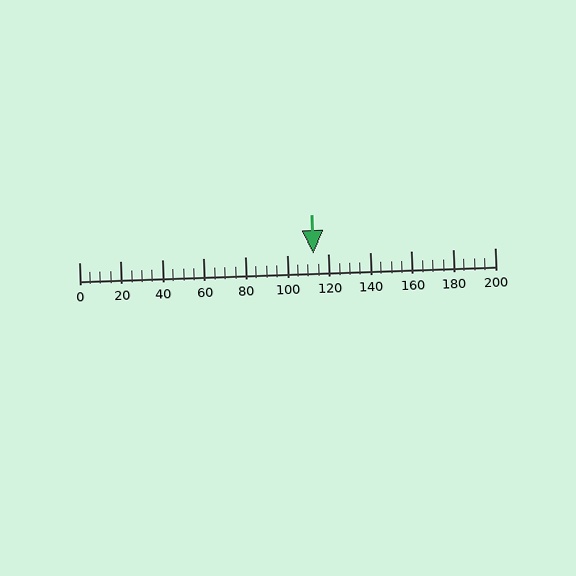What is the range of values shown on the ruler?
The ruler shows values from 0 to 200.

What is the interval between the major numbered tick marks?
The major tick marks are spaced 20 units apart.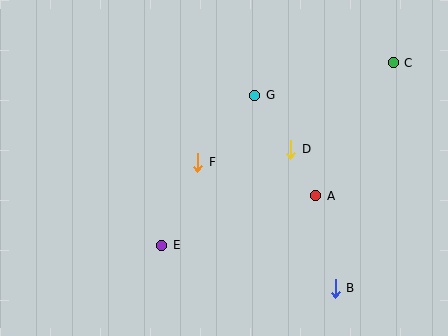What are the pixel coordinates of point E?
Point E is at (162, 245).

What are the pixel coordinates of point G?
Point G is at (255, 95).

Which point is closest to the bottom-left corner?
Point E is closest to the bottom-left corner.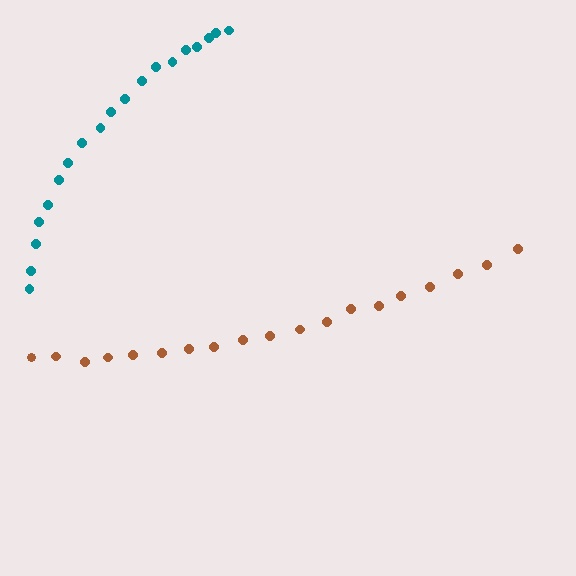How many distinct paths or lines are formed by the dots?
There are 2 distinct paths.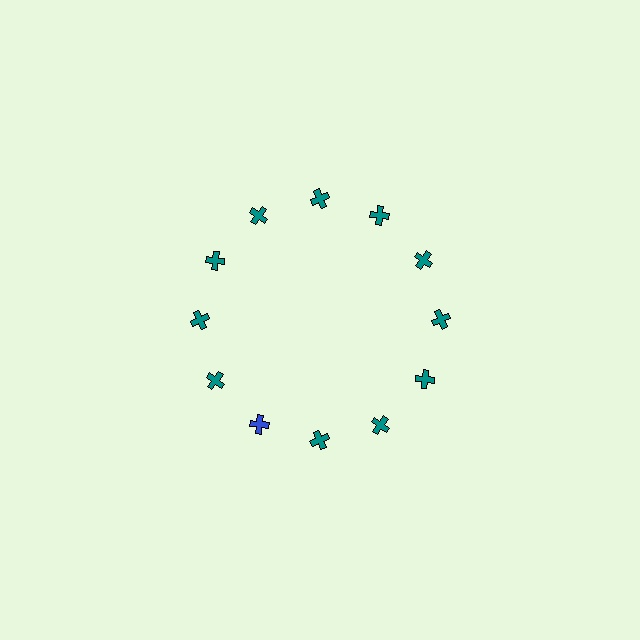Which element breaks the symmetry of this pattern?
The blue cross at roughly the 7 o'clock position breaks the symmetry. All other shapes are teal crosses.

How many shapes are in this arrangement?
There are 12 shapes arranged in a ring pattern.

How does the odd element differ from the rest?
It has a different color: blue instead of teal.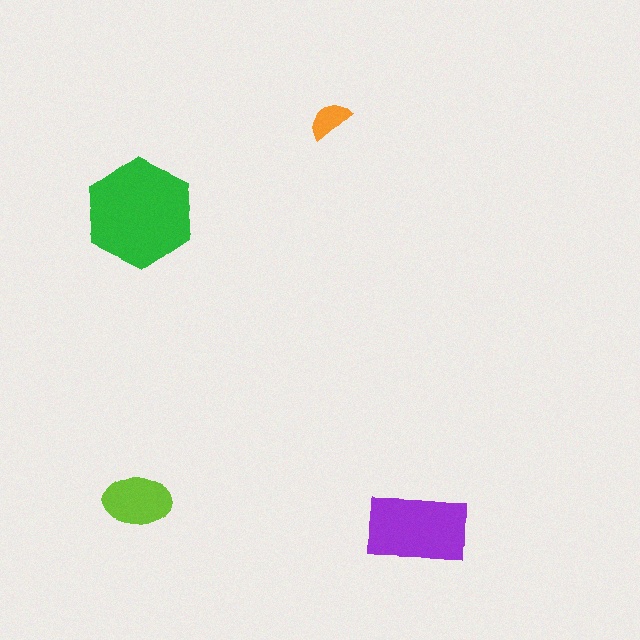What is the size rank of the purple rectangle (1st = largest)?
2nd.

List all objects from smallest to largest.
The orange semicircle, the lime ellipse, the purple rectangle, the green hexagon.